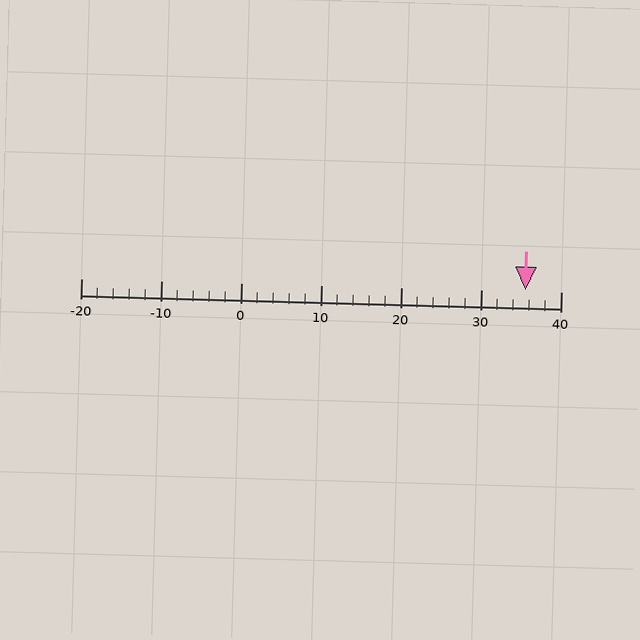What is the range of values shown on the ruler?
The ruler shows values from -20 to 40.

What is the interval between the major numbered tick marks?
The major tick marks are spaced 10 units apart.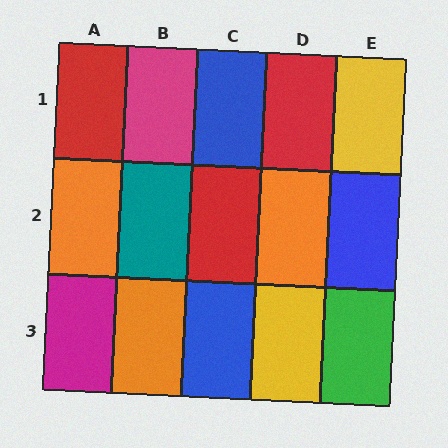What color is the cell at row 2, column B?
Teal.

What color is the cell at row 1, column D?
Red.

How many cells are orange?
3 cells are orange.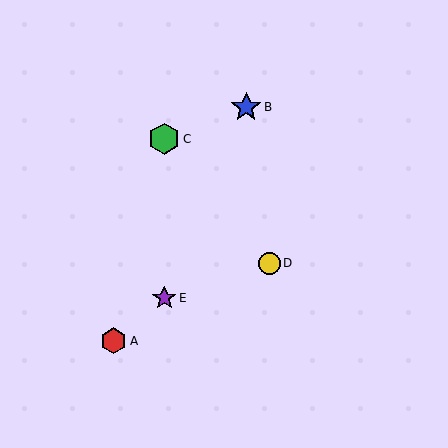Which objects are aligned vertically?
Objects C, E are aligned vertically.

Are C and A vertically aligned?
No, C is at x≈164 and A is at x≈114.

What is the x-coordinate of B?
Object B is at x≈246.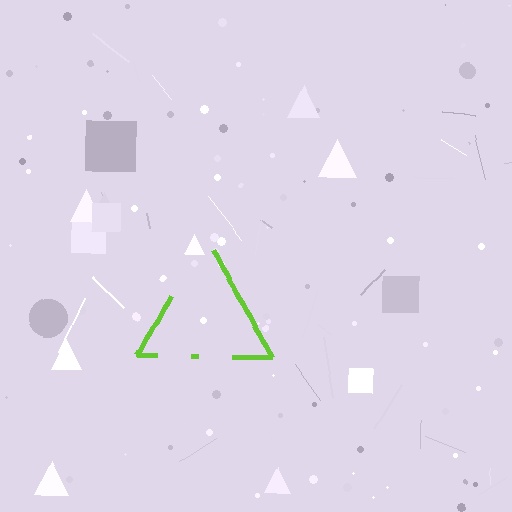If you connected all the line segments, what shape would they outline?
They would outline a triangle.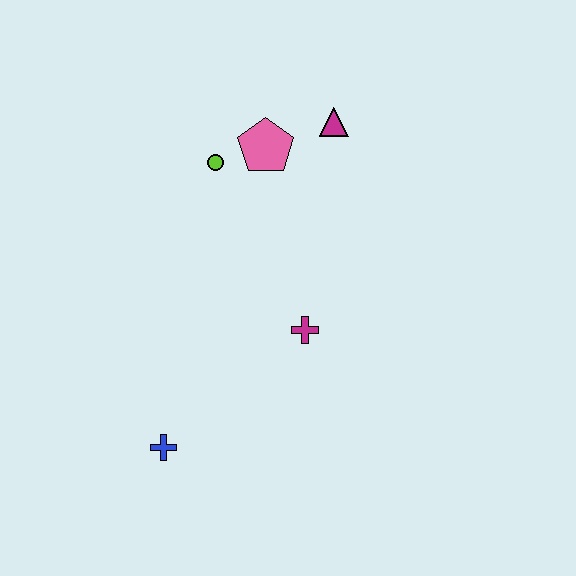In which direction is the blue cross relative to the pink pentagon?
The blue cross is below the pink pentagon.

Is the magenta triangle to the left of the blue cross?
No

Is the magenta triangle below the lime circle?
No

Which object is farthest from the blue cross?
The magenta triangle is farthest from the blue cross.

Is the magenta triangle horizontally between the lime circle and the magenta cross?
No